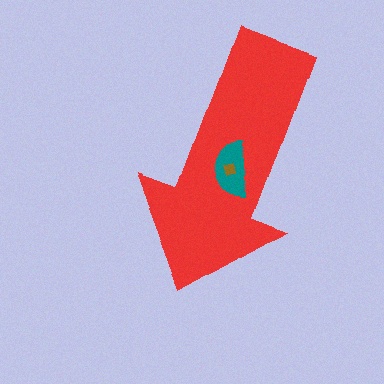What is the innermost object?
The brown square.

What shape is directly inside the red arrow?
The teal semicircle.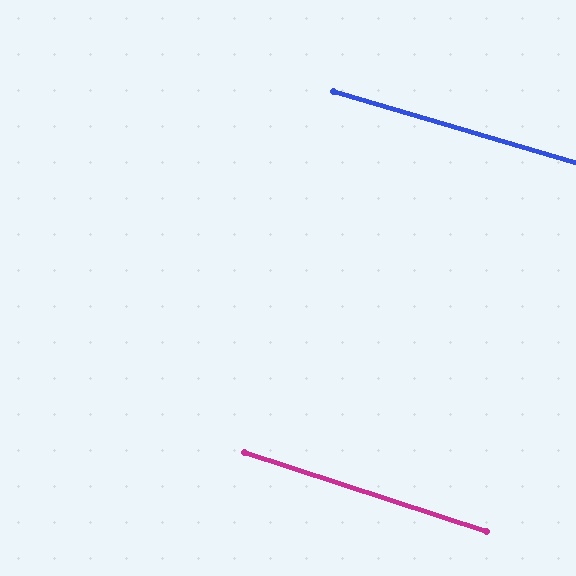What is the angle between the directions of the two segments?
Approximately 2 degrees.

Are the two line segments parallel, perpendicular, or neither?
Parallel — their directions differ by only 1.7°.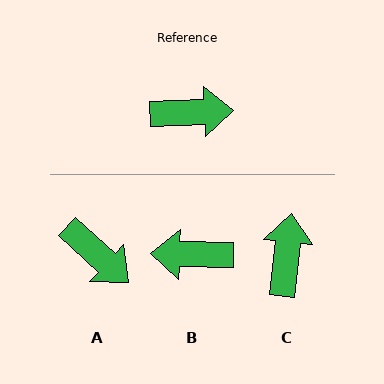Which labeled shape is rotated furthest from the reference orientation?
B, about 176 degrees away.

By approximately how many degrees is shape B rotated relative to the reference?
Approximately 176 degrees counter-clockwise.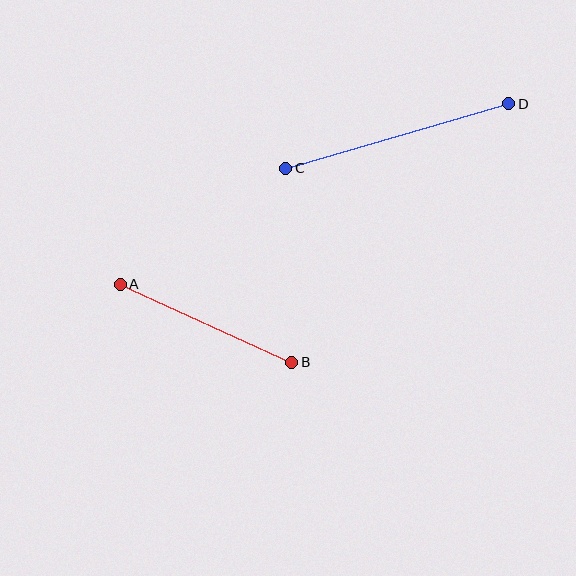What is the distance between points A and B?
The distance is approximately 188 pixels.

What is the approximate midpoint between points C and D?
The midpoint is at approximately (397, 136) pixels.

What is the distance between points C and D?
The distance is approximately 232 pixels.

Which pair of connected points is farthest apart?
Points C and D are farthest apart.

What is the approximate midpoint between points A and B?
The midpoint is at approximately (206, 323) pixels.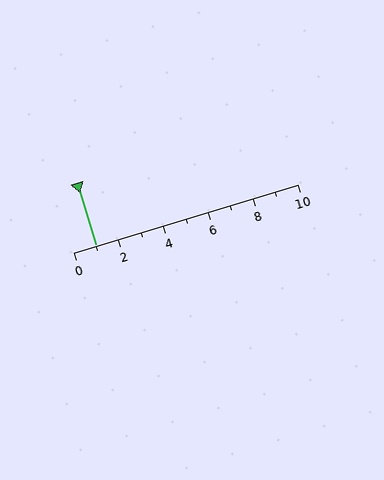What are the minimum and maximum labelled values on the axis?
The axis runs from 0 to 10.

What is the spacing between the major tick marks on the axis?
The major ticks are spaced 2 apart.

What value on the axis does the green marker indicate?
The marker indicates approximately 1.